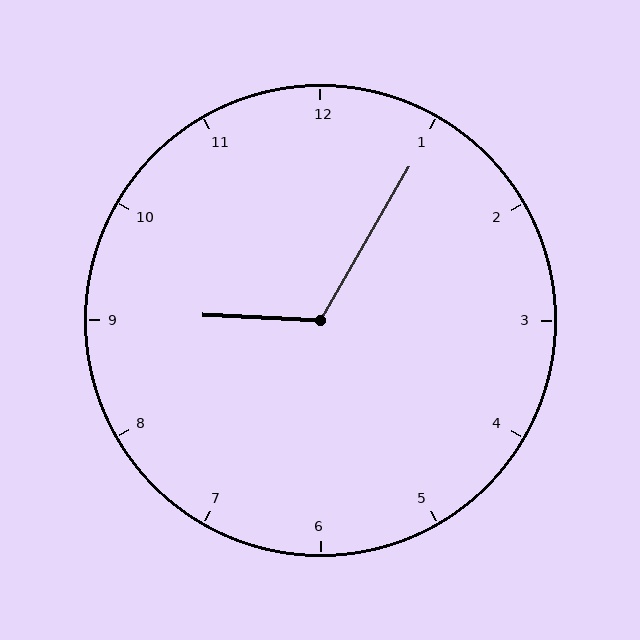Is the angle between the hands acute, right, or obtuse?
It is obtuse.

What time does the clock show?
9:05.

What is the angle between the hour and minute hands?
Approximately 118 degrees.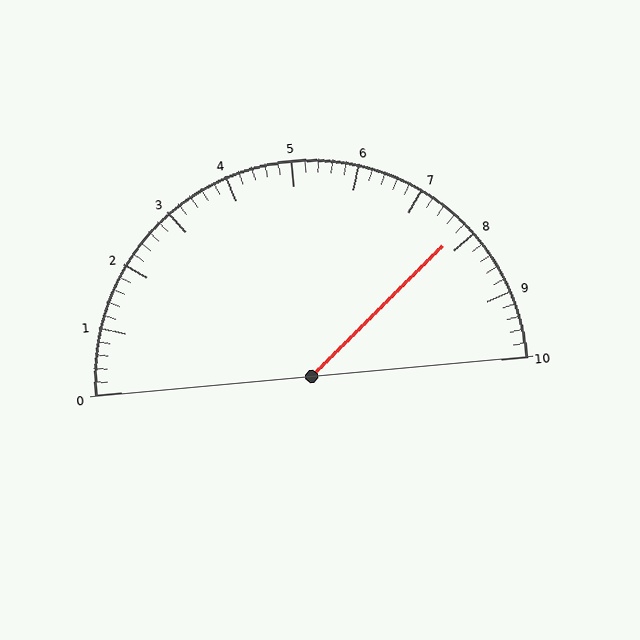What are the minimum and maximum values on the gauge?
The gauge ranges from 0 to 10.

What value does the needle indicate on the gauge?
The needle indicates approximately 7.8.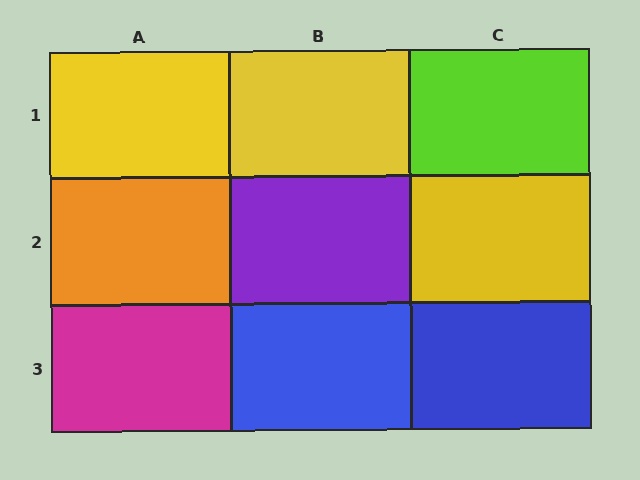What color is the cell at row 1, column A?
Yellow.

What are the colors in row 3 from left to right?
Magenta, blue, blue.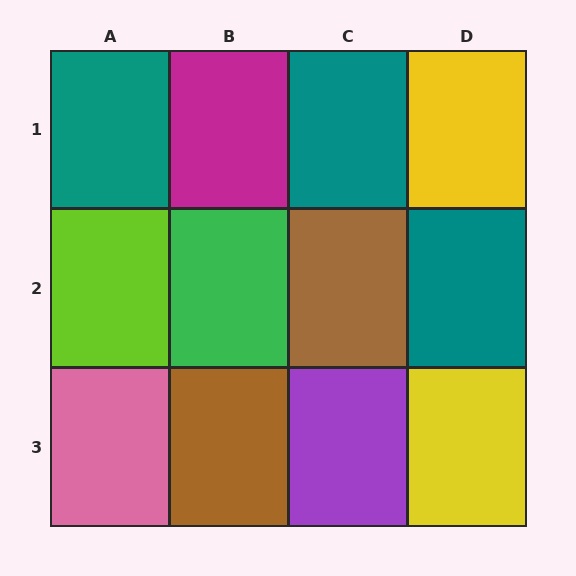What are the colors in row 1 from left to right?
Teal, magenta, teal, yellow.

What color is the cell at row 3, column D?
Yellow.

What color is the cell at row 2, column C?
Brown.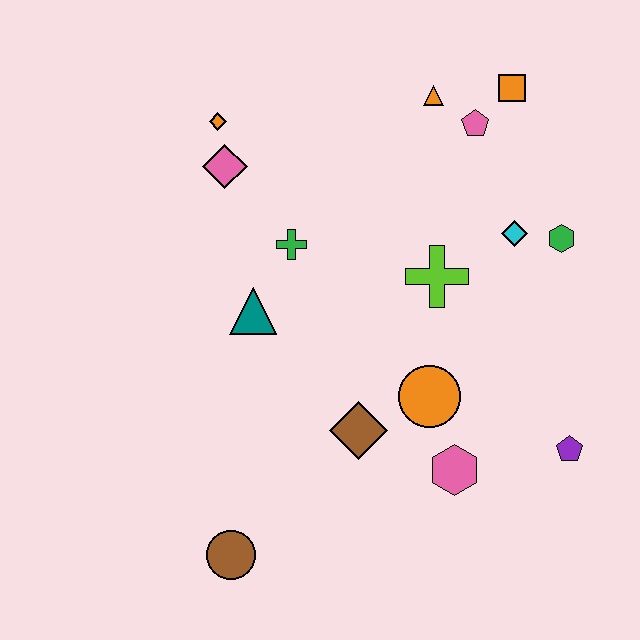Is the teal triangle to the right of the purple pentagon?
No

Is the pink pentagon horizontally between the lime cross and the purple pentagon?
Yes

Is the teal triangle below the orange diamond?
Yes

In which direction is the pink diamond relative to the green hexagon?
The pink diamond is to the left of the green hexagon.